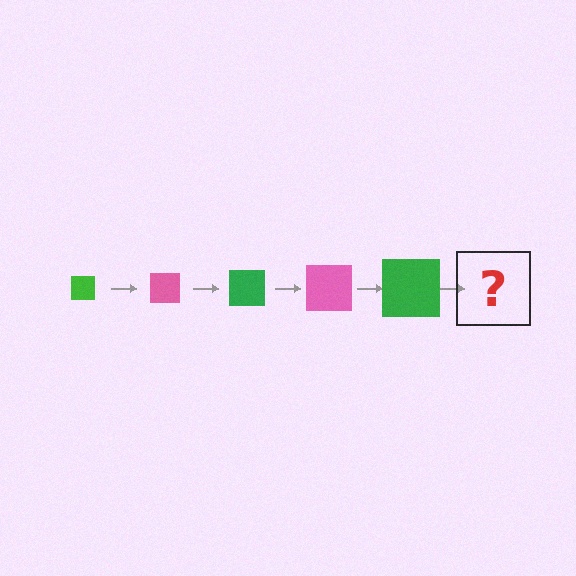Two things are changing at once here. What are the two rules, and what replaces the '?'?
The two rules are that the square grows larger each step and the color cycles through green and pink. The '?' should be a pink square, larger than the previous one.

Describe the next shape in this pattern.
It should be a pink square, larger than the previous one.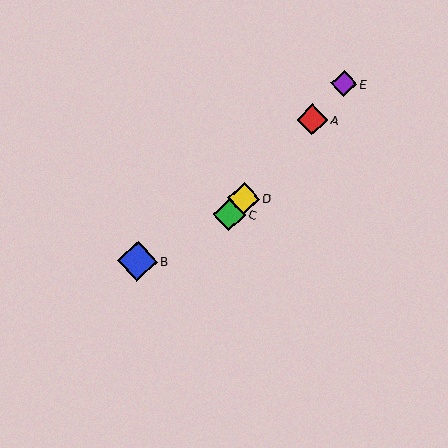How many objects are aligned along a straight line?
4 objects (A, C, D, E) are aligned along a straight line.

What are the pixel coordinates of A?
Object A is at (313, 120).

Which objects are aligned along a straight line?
Objects A, C, D, E are aligned along a straight line.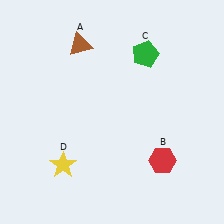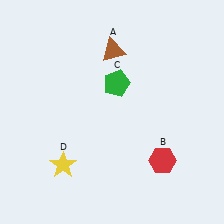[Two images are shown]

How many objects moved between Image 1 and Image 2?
2 objects moved between the two images.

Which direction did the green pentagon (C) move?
The green pentagon (C) moved down.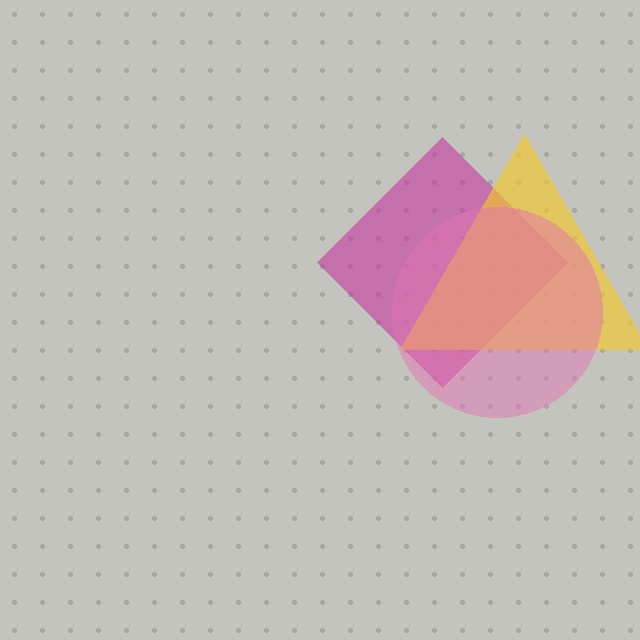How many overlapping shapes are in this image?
There are 3 overlapping shapes in the image.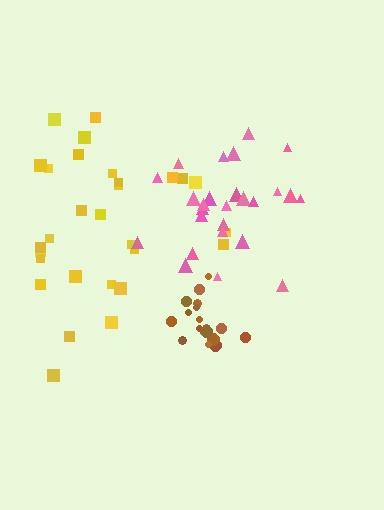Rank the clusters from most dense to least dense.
brown, pink, yellow.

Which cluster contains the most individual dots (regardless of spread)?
Yellow (29).